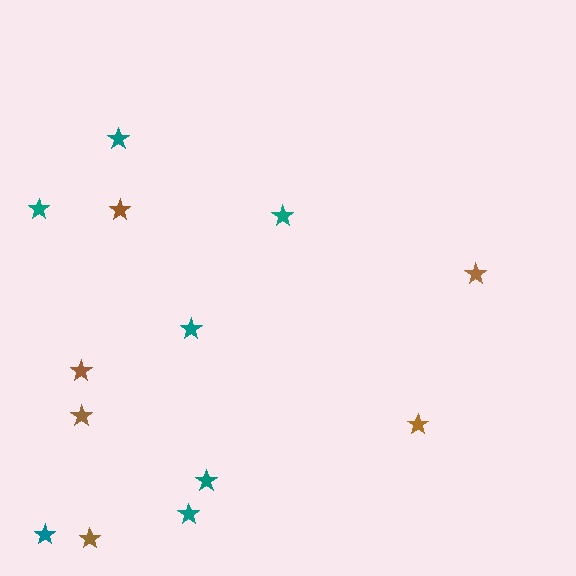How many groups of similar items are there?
There are 2 groups: one group of teal stars (7) and one group of brown stars (6).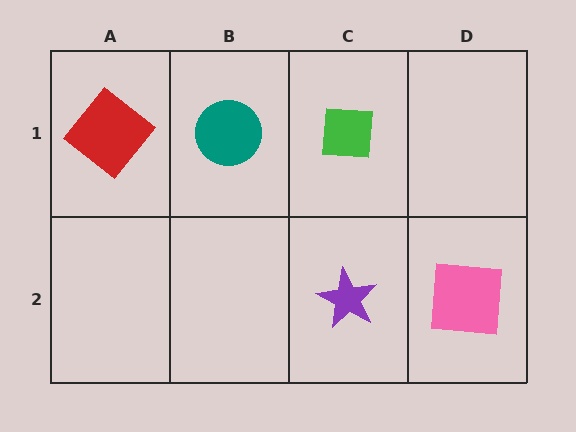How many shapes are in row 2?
2 shapes.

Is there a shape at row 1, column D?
No, that cell is empty.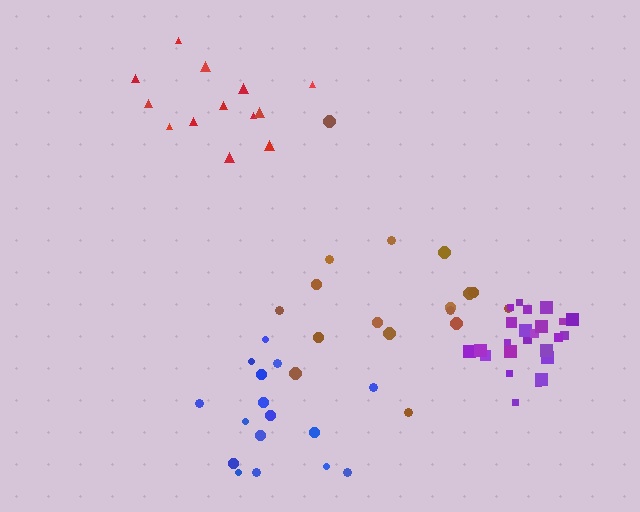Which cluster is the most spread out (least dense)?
Brown.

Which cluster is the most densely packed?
Purple.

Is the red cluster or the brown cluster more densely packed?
Red.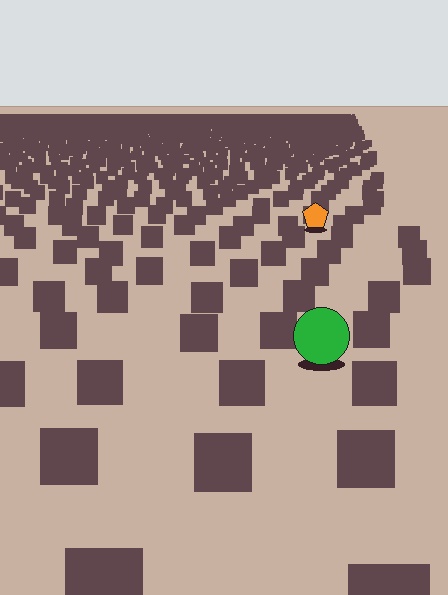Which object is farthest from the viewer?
The orange pentagon is farthest from the viewer. It appears smaller and the ground texture around it is denser.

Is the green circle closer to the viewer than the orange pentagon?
Yes. The green circle is closer — you can tell from the texture gradient: the ground texture is coarser near it.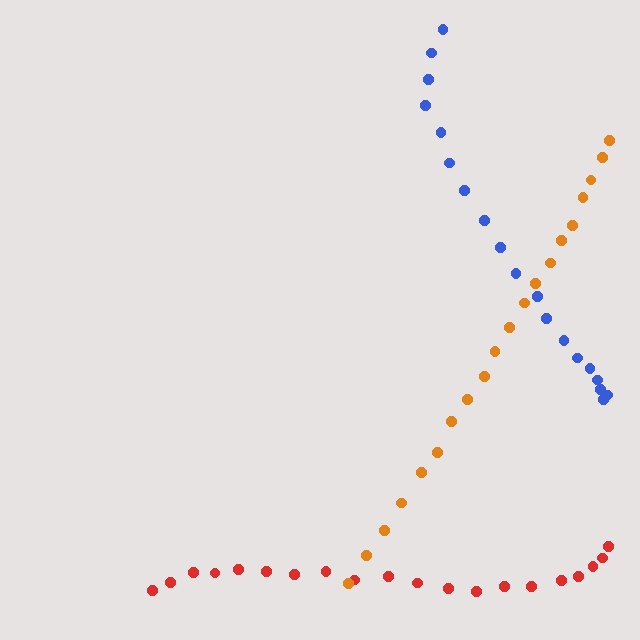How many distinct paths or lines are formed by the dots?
There are 3 distinct paths.